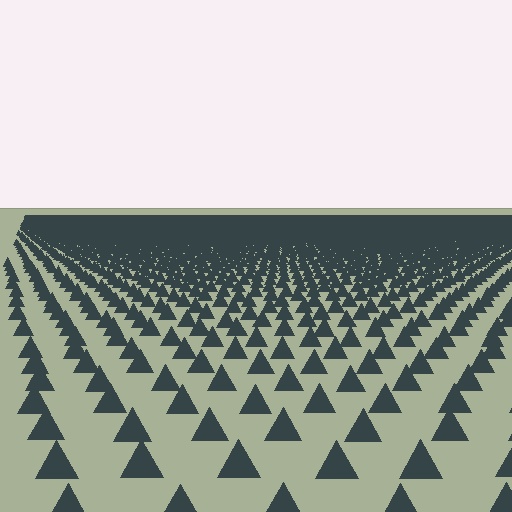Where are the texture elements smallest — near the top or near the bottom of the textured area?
Near the top.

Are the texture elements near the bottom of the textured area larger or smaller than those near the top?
Larger. Near the bottom, elements are closer to the viewer and appear at a bigger on-screen size.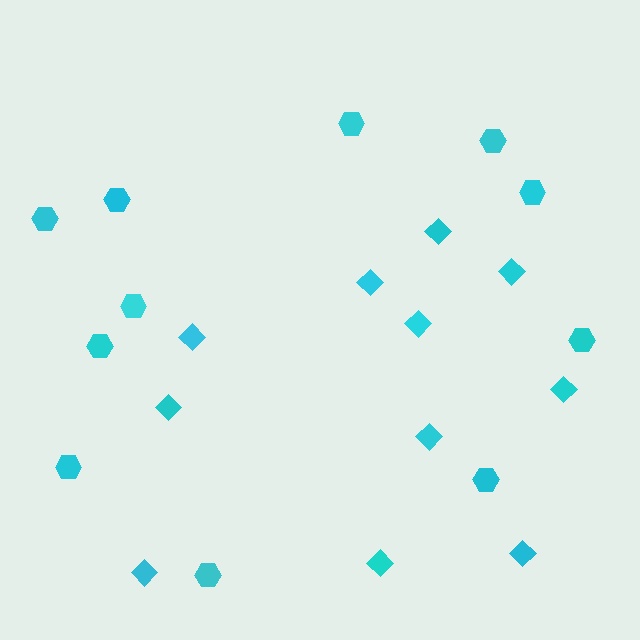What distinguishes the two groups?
There are 2 groups: one group of diamonds (11) and one group of hexagons (11).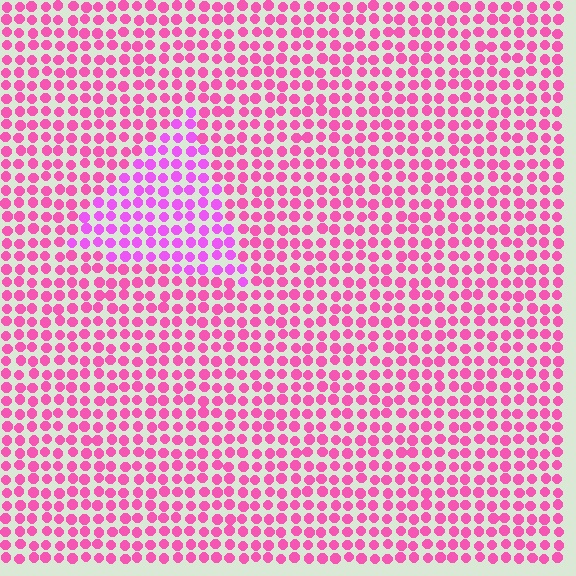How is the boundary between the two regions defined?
The boundary is defined purely by a slight shift in hue (about 29 degrees). Spacing, size, and orientation are identical on both sides.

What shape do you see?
I see a triangle.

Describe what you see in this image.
The image is filled with small pink elements in a uniform arrangement. A triangle-shaped region is visible where the elements are tinted to a slightly different hue, forming a subtle color boundary.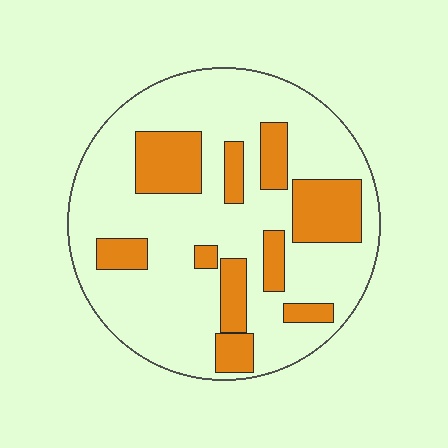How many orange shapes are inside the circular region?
10.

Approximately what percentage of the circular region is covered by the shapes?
Approximately 25%.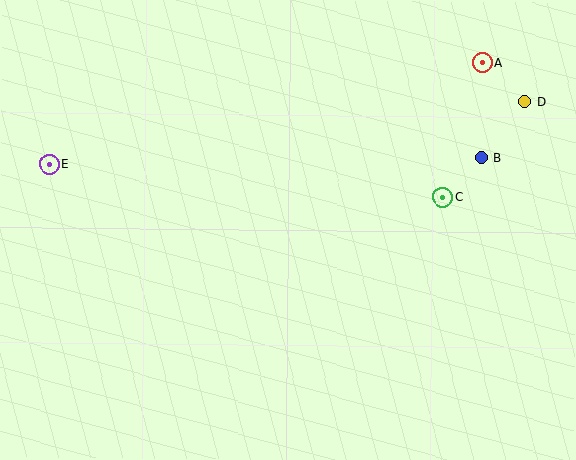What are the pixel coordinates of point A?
Point A is at (482, 63).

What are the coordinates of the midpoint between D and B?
The midpoint between D and B is at (503, 130).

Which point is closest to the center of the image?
Point C at (443, 197) is closest to the center.